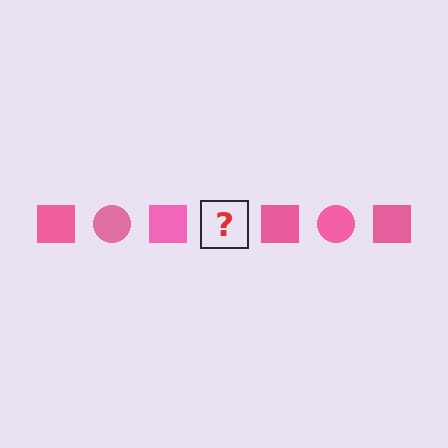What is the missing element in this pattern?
The missing element is a pink circle.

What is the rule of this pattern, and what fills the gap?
The rule is that the pattern cycles through square, circle shapes in pink. The gap should be filled with a pink circle.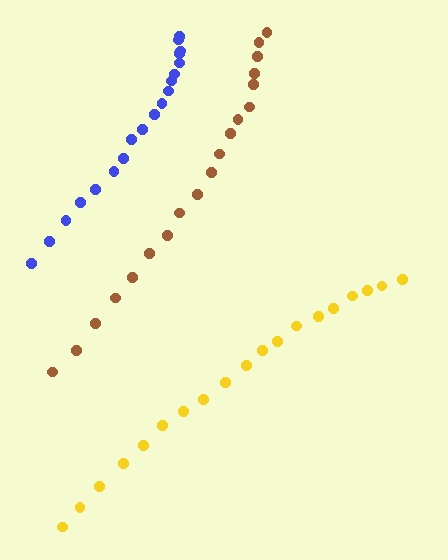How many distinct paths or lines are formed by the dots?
There are 3 distinct paths.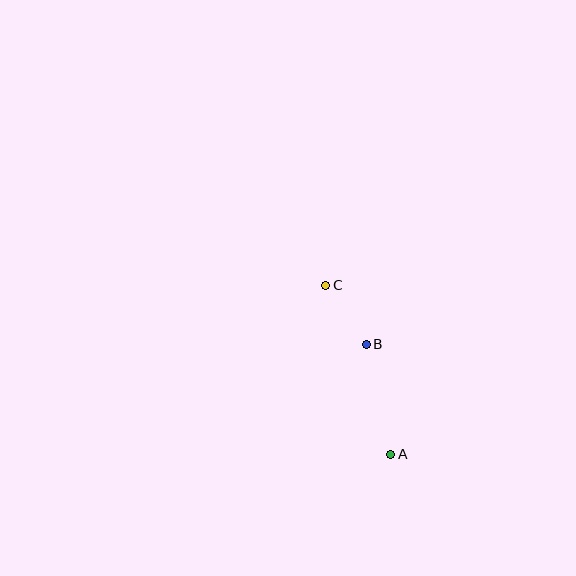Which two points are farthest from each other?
Points A and C are farthest from each other.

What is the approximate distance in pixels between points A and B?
The distance between A and B is approximately 112 pixels.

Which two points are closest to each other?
Points B and C are closest to each other.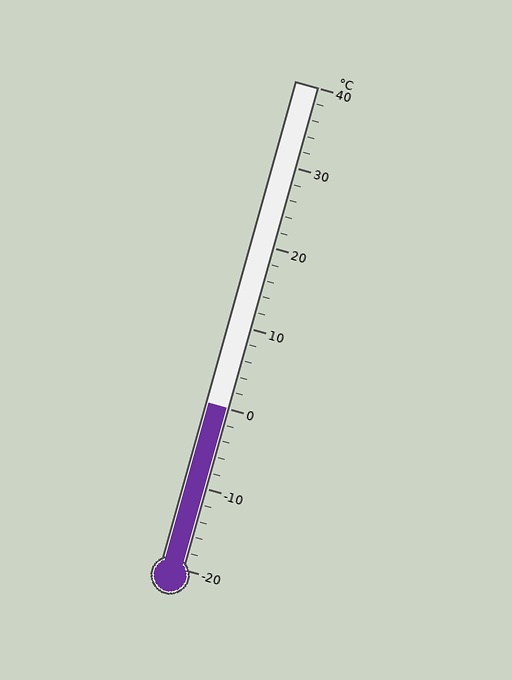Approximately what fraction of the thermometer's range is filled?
The thermometer is filled to approximately 35% of its range.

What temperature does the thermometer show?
The thermometer shows approximately 0°C.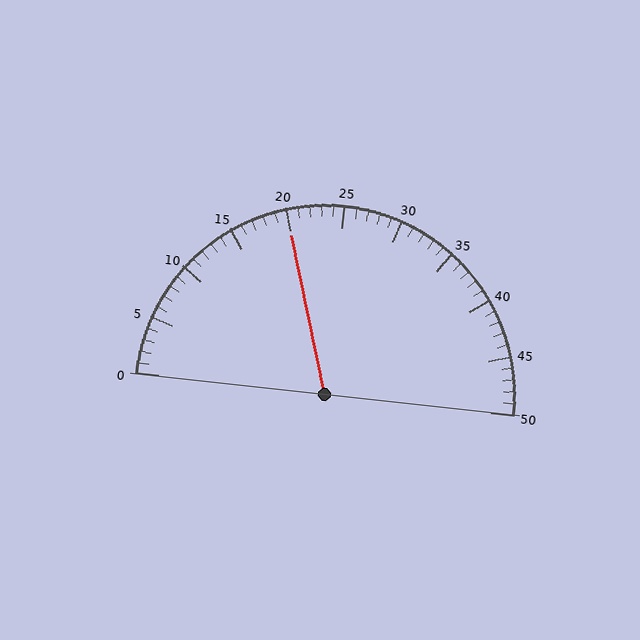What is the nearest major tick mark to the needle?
The nearest major tick mark is 20.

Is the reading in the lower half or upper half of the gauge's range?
The reading is in the lower half of the range (0 to 50).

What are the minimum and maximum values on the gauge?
The gauge ranges from 0 to 50.